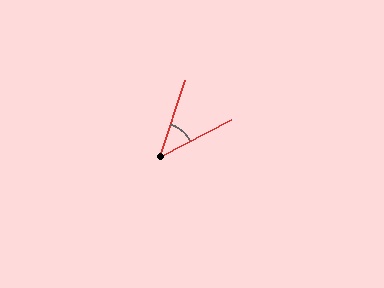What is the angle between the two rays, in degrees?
Approximately 44 degrees.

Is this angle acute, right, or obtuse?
It is acute.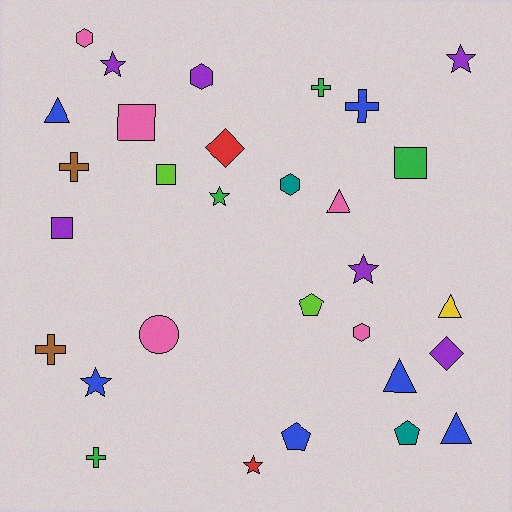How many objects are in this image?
There are 30 objects.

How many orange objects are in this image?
There are no orange objects.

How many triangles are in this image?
There are 5 triangles.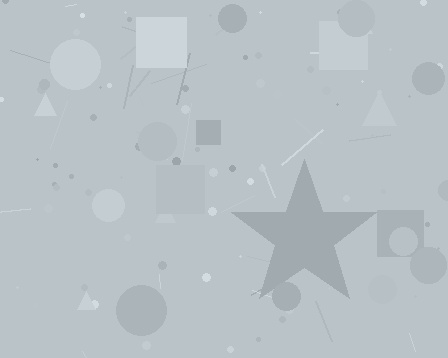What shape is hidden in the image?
A star is hidden in the image.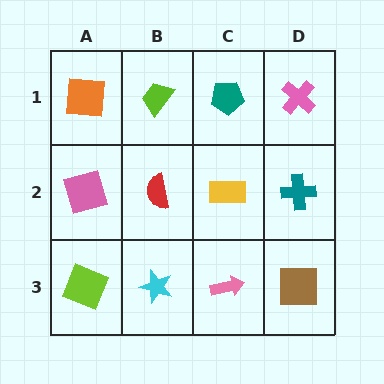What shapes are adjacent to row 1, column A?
A pink square (row 2, column A), a lime trapezoid (row 1, column B).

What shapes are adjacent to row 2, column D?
A pink cross (row 1, column D), a brown square (row 3, column D), a yellow rectangle (row 2, column C).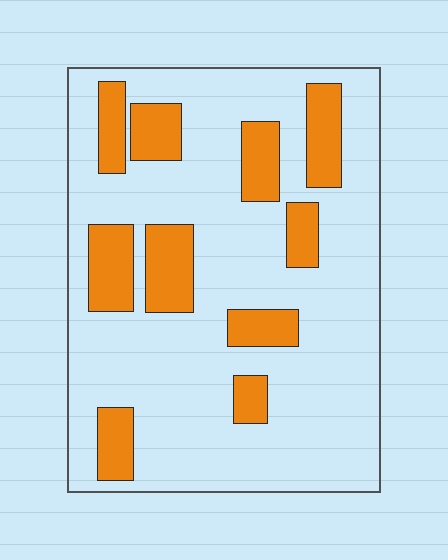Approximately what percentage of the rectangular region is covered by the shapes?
Approximately 25%.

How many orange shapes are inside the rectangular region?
10.